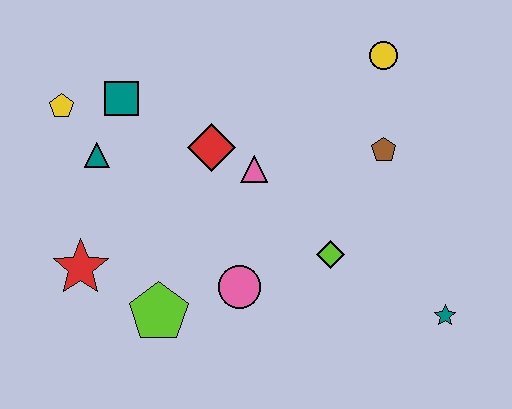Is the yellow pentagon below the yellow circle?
Yes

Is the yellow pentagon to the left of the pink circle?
Yes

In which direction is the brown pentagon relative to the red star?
The brown pentagon is to the right of the red star.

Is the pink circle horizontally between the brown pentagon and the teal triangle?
Yes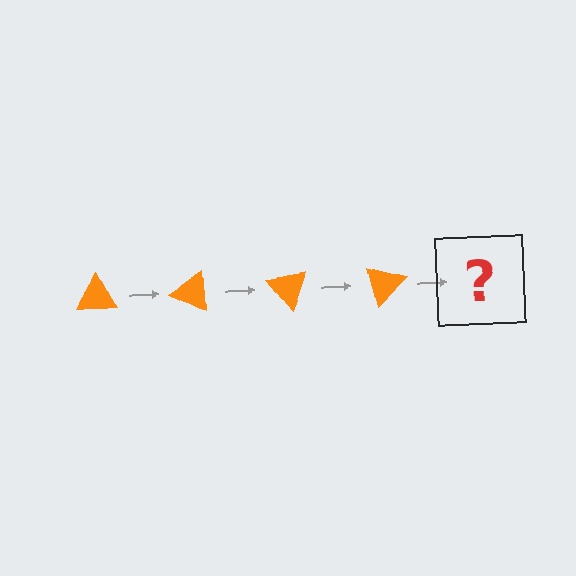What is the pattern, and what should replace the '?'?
The pattern is that the triangle rotates 25 degrees each step. The '?' should be an orange triangle rotated 100 degrees.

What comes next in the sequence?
The next element should be an orange triangle rotated 100 degrees.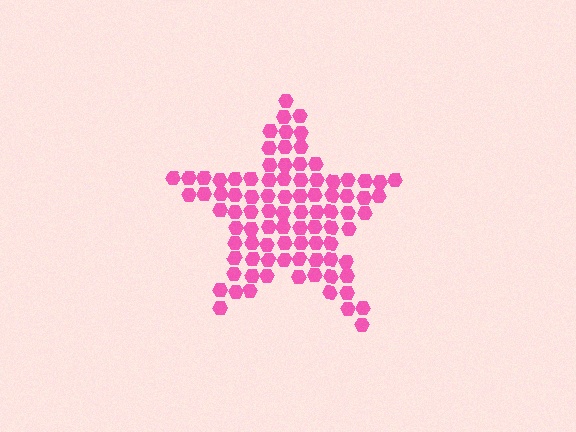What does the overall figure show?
The overall figure shows a star.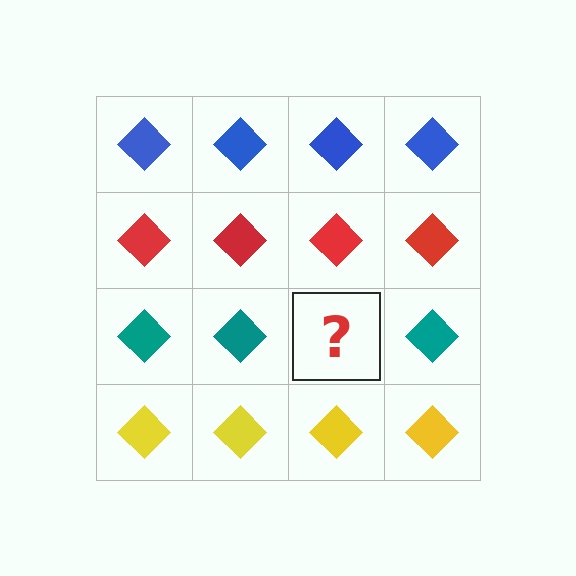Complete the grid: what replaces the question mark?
The question mark should be replaced with a teal diamond.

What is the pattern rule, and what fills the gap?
The rule is that each row has a consistent color. The gap should be filled with a teal diamond.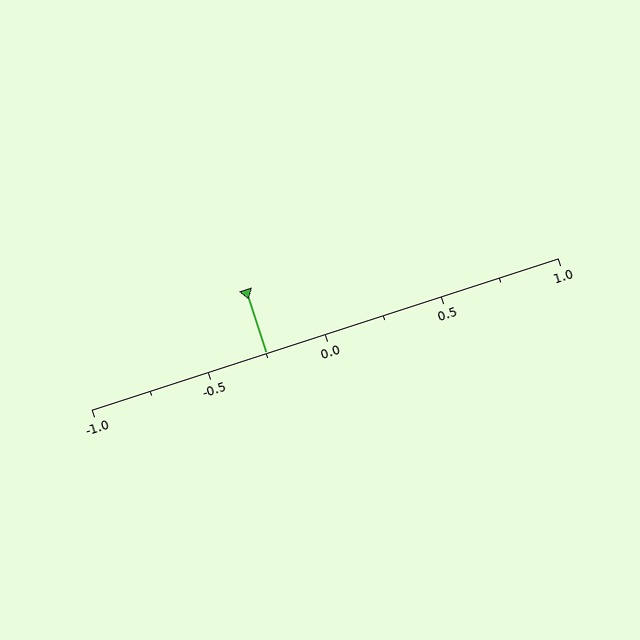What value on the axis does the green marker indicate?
The marker indicates approximately -0.25.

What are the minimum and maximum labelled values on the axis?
The axis runs from -1.0 to 1.0.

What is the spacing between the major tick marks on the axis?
The major ticks are spaced 0.5 apart.